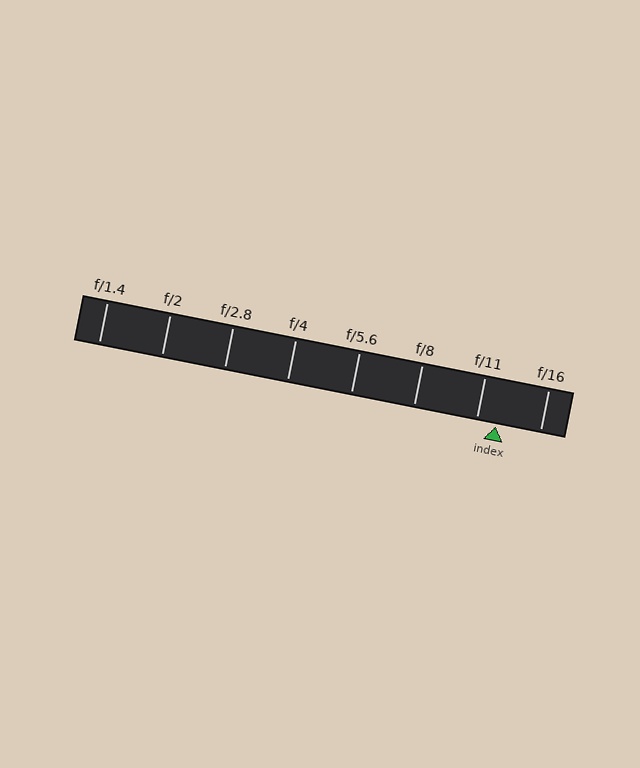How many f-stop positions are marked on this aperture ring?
There are 8 f-stop positions marked.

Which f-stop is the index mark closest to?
The index mark is closest to f/11.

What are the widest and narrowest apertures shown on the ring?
The widest aperture shown is f/1.4 and the narrowest is f/16.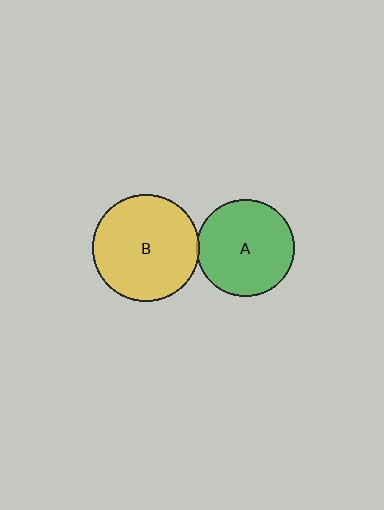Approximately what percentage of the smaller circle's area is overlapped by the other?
Approximately 5%.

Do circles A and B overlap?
Yes.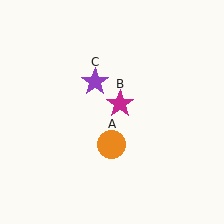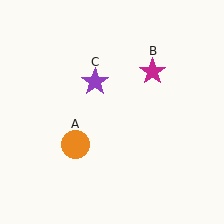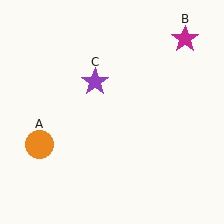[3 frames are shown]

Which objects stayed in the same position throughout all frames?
Purple star (object C) remained stationary.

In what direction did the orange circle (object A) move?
The orange circle (object A) moved left.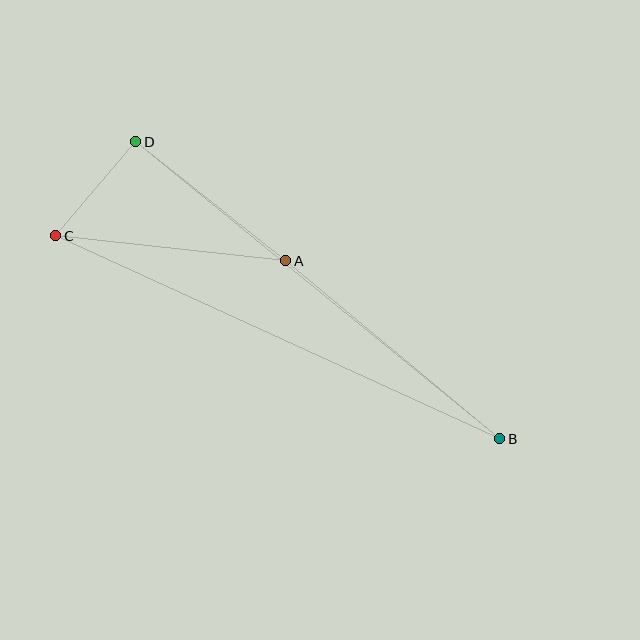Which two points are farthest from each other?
Points B and C are farthest from each other.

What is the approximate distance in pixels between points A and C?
The distance between A and C is approximately 231 pixels.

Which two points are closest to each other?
Points C and D are closest to each other.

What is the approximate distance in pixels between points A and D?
The distance between A and D is approximately 192 pixels.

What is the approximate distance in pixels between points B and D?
The distance between B and D is approximately 470 pixels.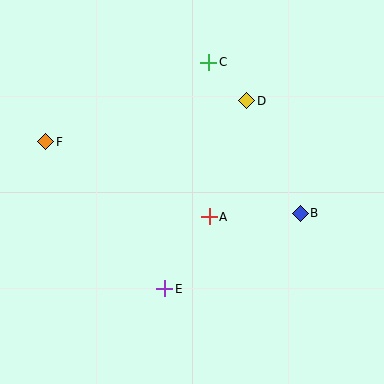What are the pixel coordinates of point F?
Point F is at (46, 142).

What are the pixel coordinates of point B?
Point B is at (300, 213).